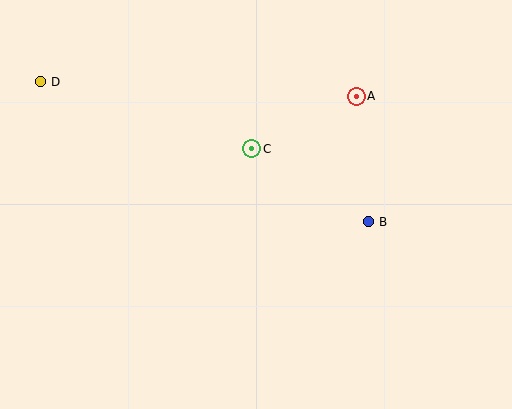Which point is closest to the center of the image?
Point C at (252, 149) is closest to the center.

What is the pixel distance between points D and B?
The distance between D and B is 357 pixels.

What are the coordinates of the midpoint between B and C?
The midpoint between B and C is at (310, 185).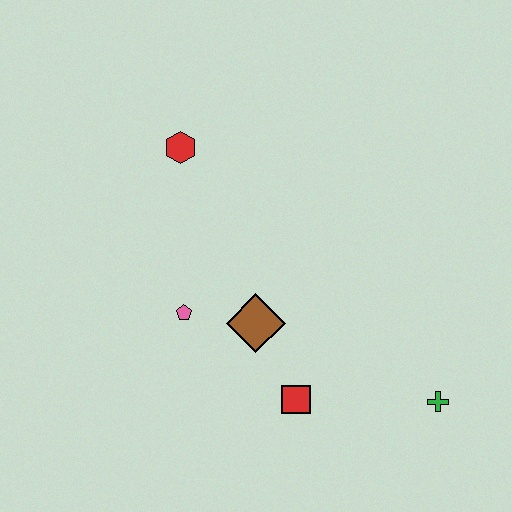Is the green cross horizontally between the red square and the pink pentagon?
No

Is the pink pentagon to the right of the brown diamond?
No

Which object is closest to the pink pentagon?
The brown diamond is closest to the pink pentagon.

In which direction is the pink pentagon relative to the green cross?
The pink pentagon is to the left of the green cross.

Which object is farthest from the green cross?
The red hexagon is farthest from the green cross.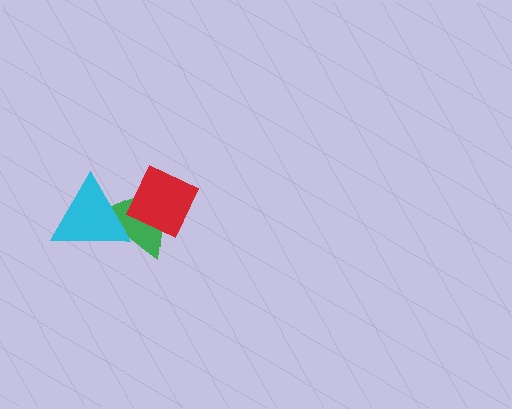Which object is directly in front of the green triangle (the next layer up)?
The cyan triangle is directly in front of the green triangle.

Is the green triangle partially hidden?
Yes, it is partially covered by another shape.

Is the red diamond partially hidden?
No, no other shape covers it.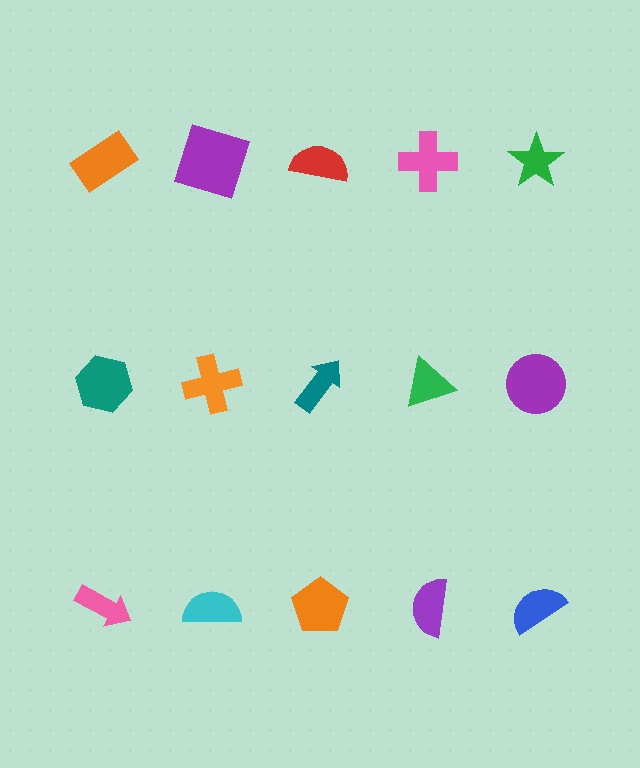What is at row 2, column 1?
A teal hexagon.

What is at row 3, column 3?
An orange pentagon.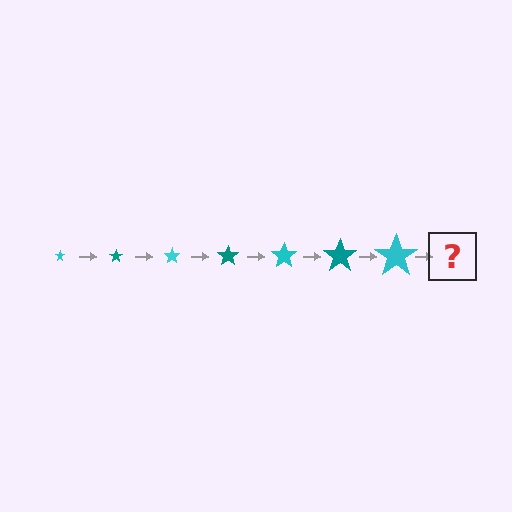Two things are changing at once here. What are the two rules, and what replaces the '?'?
The two rules are that the star grows larger each step and the color cycles through cyan and teal. The '?' should be a teal star, larger than the previous one.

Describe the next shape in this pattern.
It should be a teal star, larger than the previous one.